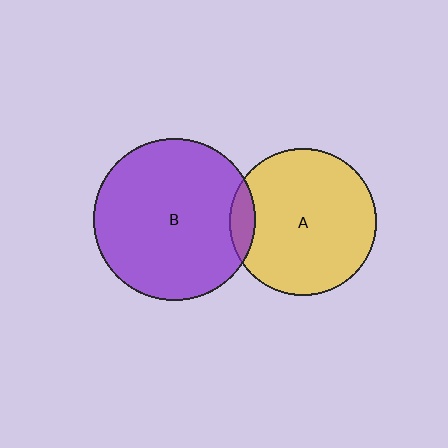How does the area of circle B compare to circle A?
Approximately 1.2 times.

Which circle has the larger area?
Circle B (purple).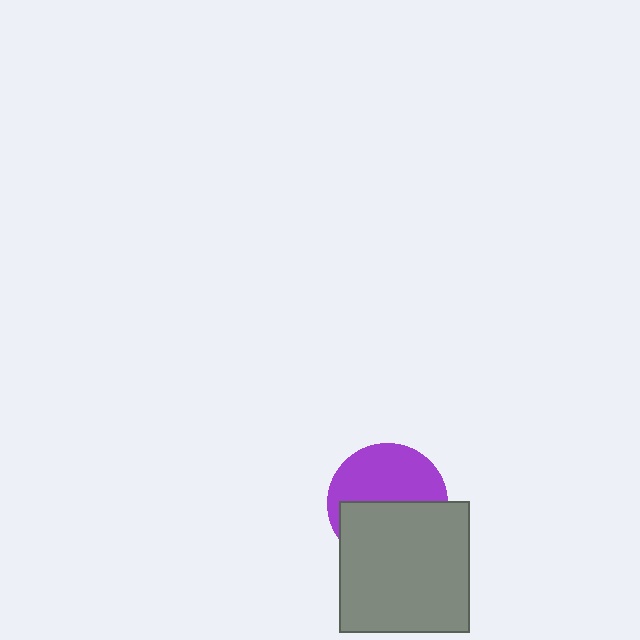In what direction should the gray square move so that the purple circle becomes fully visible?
The gray square should move down. That is the shortest direction to clear the overlap and leave the purple circle fully visible.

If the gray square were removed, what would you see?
You would see the complete purple circle.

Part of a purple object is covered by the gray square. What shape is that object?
It is a circle.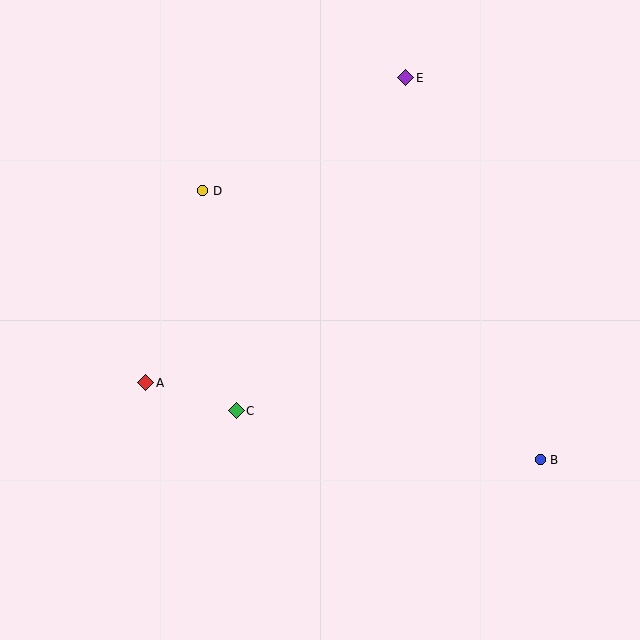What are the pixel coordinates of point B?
Point B is at (540, 460).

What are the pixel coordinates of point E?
Point E is at (406, 78).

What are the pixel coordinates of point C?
Point C is at (236, 411).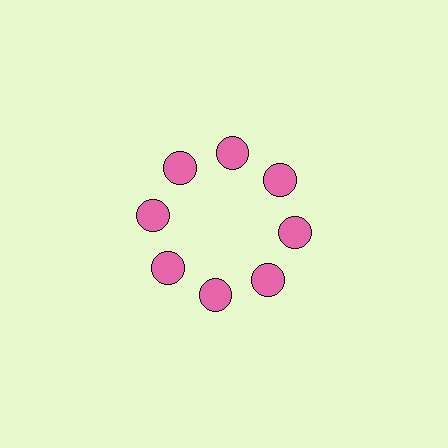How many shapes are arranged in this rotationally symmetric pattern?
There are 8 shapes, arranged in 8 groups of 1.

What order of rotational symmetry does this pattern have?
This pattern has 8-fold rotational symmetry.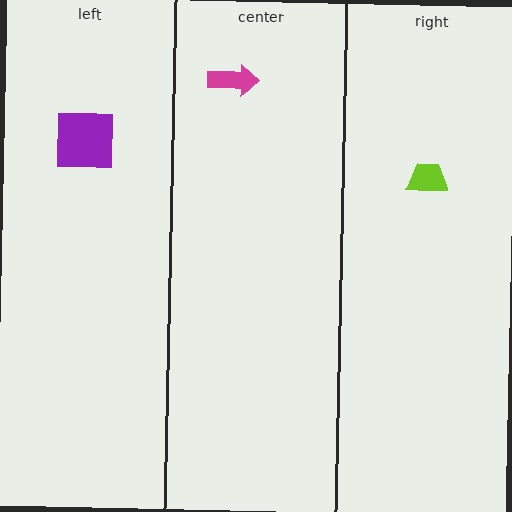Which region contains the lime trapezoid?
The right region.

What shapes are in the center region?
The magenta arrow.